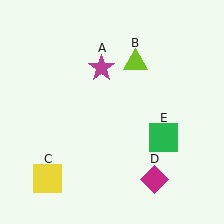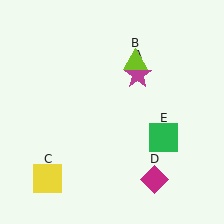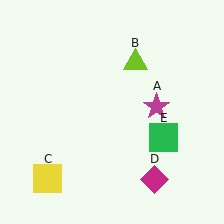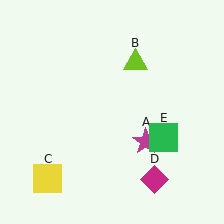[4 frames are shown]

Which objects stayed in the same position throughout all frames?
Lime triangle (object B) and yellow square (object C) and magenta diamond (object D) and green square (object E) remained stationary.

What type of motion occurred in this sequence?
The magenta star (object A) rotated clockwise around the center of the scene.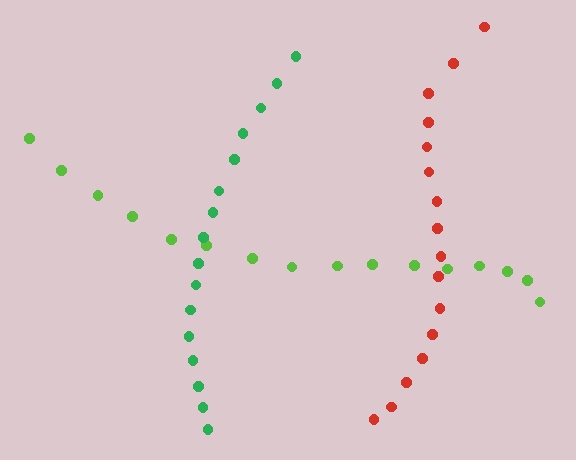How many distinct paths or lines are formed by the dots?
There are 3 distinct paths.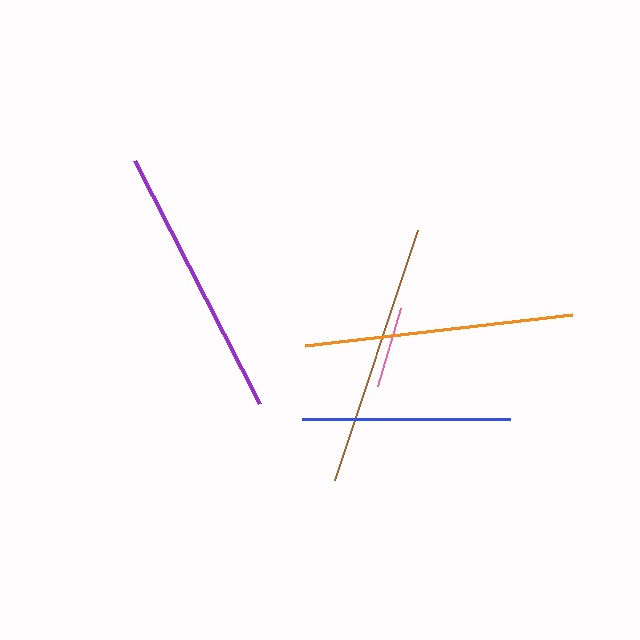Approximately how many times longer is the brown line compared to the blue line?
The brown line is approximately 1.3 times the length of the blue line.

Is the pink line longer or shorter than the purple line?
The purple line is longer than the pink line.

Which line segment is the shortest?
The pink line is the shortest at approximately 81 pixels.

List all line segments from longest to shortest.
From longest to shortest: purple, orange, brown, blue, pink.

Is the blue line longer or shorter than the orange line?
The orange line is longer than the blue line.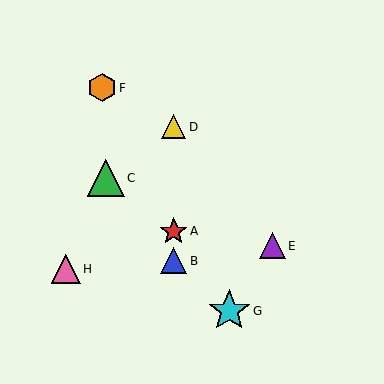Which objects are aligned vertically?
Objects A, B, D are aligned vertically.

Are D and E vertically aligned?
No, D is at x≈174 and E is at x≈272.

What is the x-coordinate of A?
Object A is at x≈174.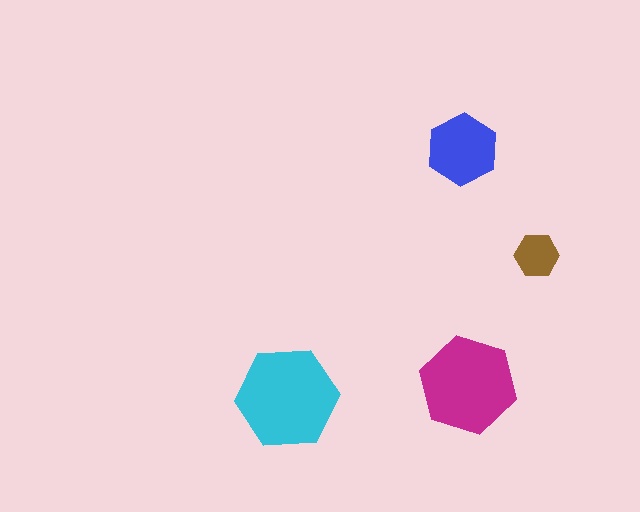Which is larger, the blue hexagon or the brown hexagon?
The blue one.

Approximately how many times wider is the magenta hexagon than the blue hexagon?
About 1.5 times wider.